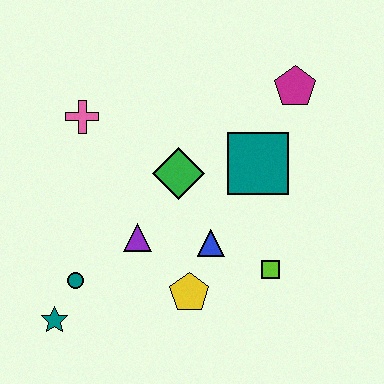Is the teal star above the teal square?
No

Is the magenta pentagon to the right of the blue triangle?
Yes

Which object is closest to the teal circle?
The teal star is closest to the teal circle.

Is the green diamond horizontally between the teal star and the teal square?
Yes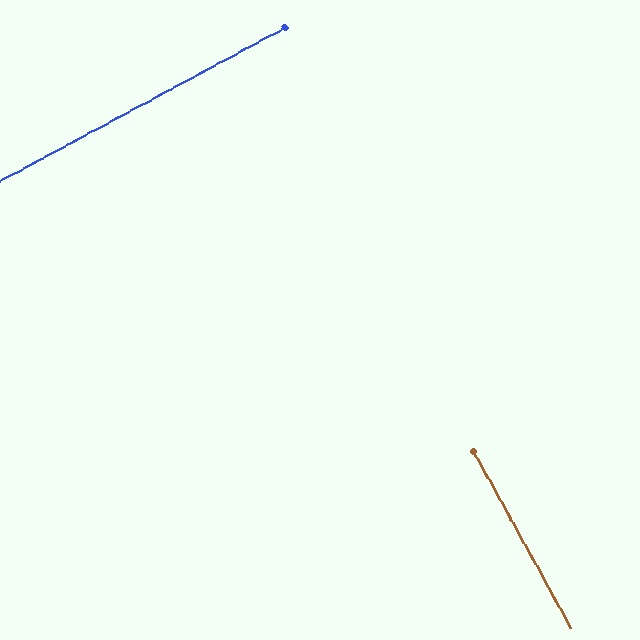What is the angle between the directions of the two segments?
Approximately 90 degrees.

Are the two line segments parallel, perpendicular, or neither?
Perpendicular — they meet at approximately 90°.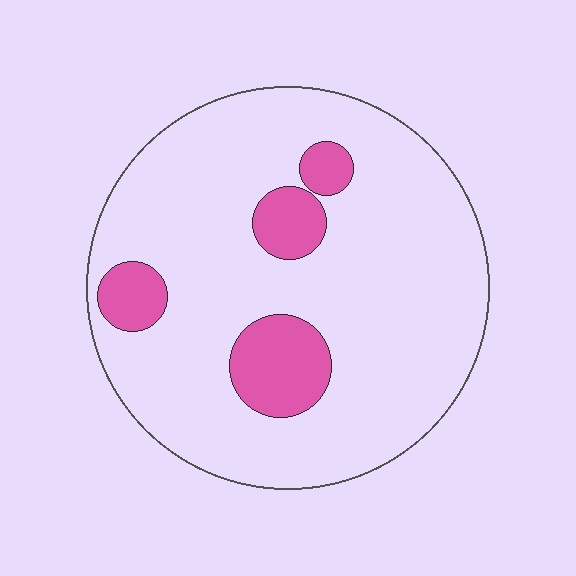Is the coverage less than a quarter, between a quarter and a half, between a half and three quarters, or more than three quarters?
Less than a quarter.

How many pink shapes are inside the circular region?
4.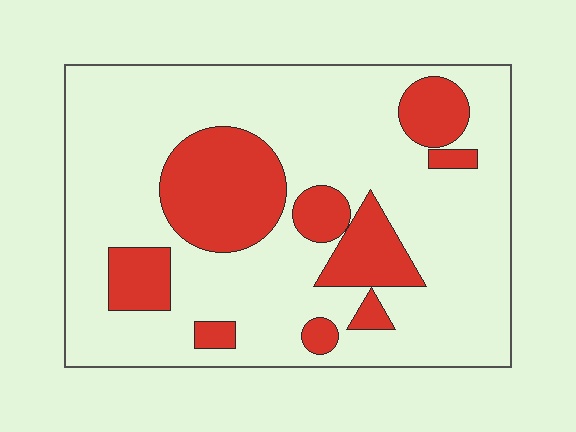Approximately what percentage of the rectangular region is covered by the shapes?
Approximately 25%.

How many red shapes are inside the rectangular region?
9.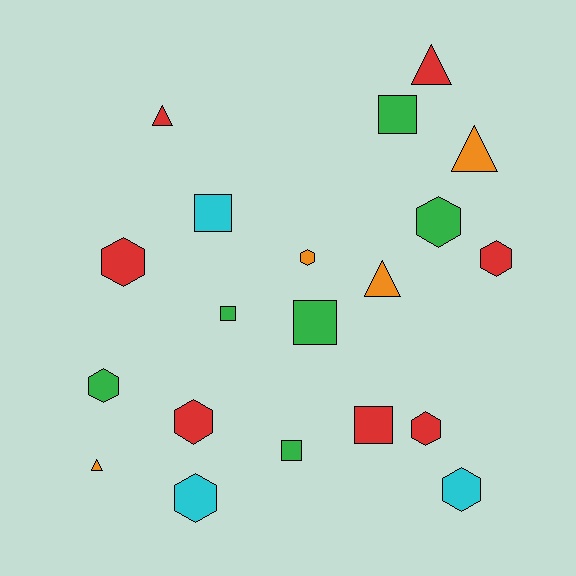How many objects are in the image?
There are 20 objects.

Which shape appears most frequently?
Hexagon, with 9 objects.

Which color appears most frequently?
Red, with 7 objects.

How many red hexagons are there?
There are 4 red hexagons.